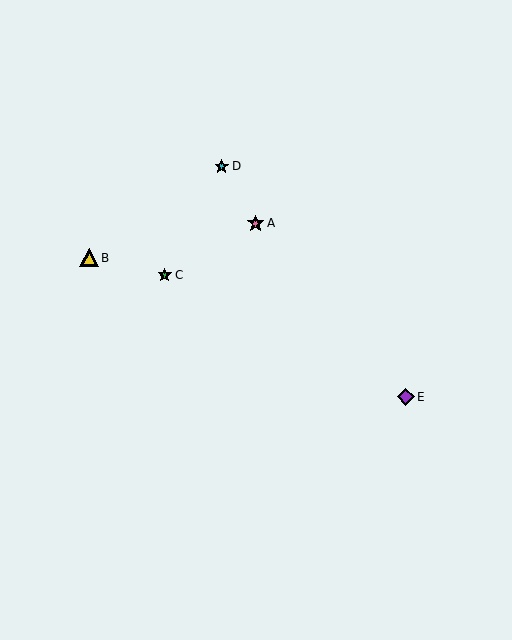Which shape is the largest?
The yellow triangle (labeled B) is the largest.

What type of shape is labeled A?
Shape A is a pink star.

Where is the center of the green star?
The center of the green star is at (165, 275).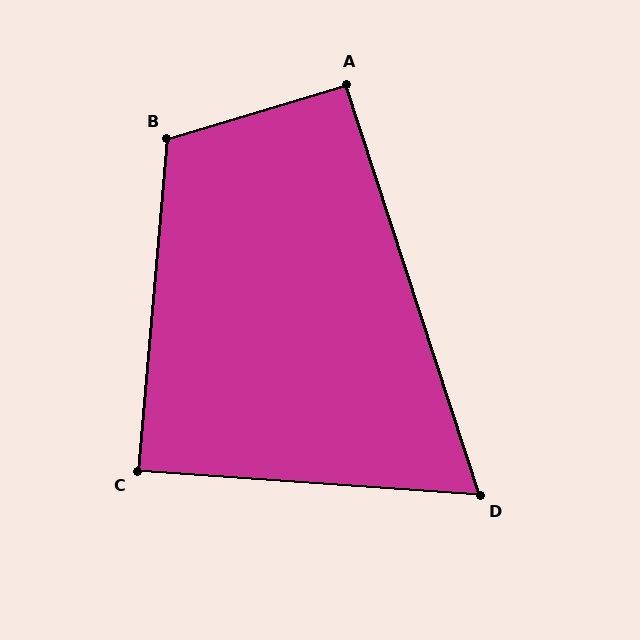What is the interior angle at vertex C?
Approximately 89 degrees (approximately right).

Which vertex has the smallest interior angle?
D, at approximately 68 degrees.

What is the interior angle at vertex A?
Approximately 91 degrees (approximately right).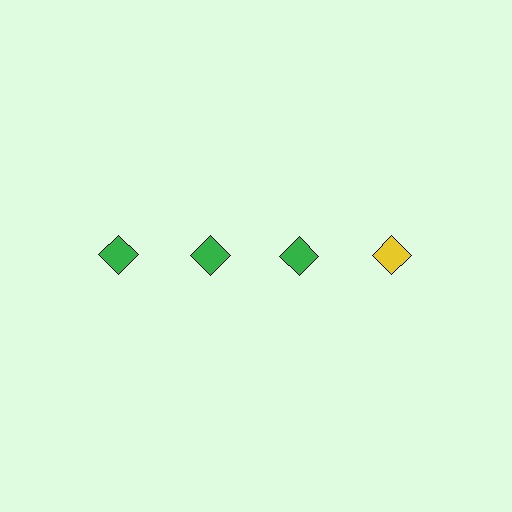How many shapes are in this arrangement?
There are 4 shapes arranged in a grid pattern.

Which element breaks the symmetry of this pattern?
The yellow diamond in the top row, second from right column breaks the symmetry. All other shapes are green diamonds.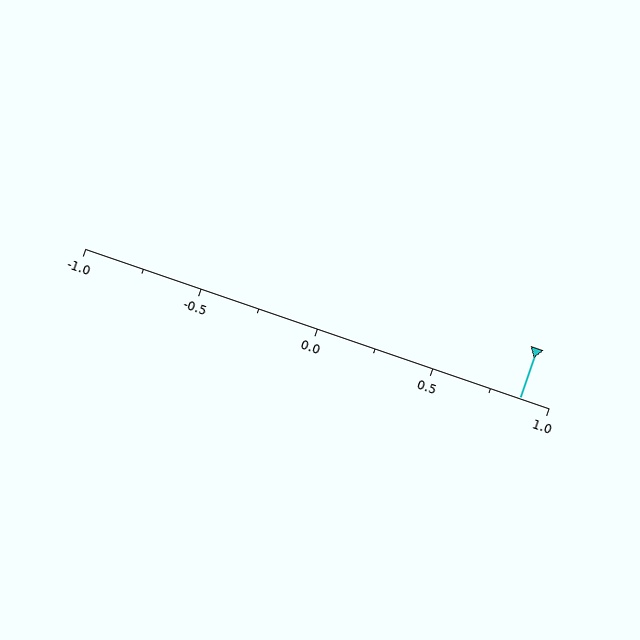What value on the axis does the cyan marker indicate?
The marker indicates approximately 0.88.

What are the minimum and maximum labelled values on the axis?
The axis runs from -1.0 to 1.0.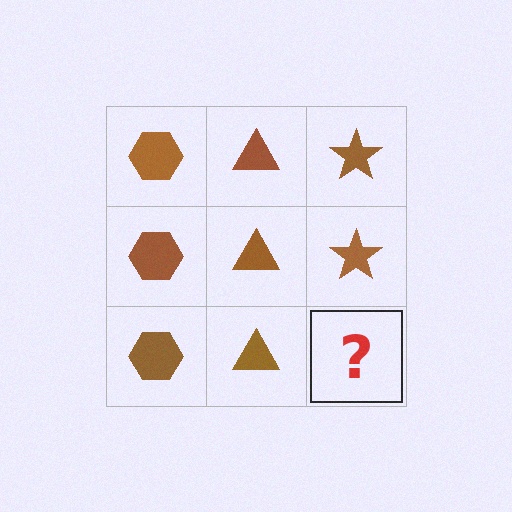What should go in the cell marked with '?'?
The missing cell should contain a brown star.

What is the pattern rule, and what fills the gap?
The rule is that each column has a consistent shape. The gap should be filled with a brown star.